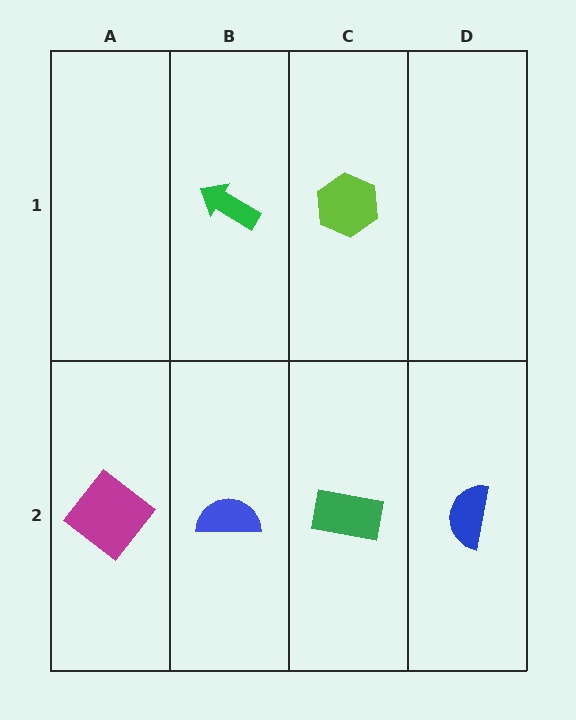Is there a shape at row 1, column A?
No, that cell is empty.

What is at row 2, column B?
A blue semicircle.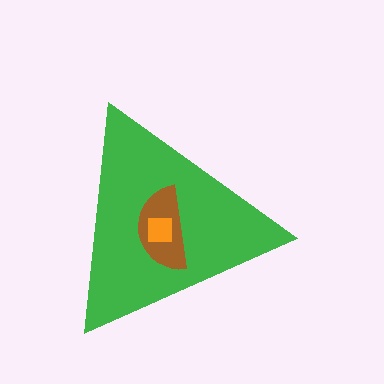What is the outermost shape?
The green triangle.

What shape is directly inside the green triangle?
The brown semicircle.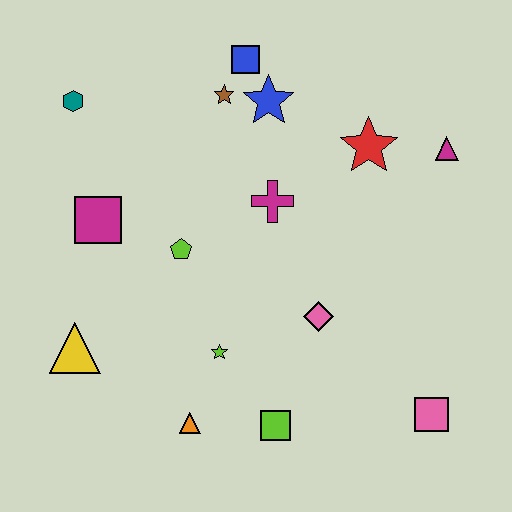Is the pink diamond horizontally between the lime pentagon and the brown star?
No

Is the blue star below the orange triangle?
No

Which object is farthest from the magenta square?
The pink square is farthest from the magenta square.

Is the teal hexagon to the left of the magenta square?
Yes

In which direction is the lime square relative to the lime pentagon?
The lime square is below the lime pentagon.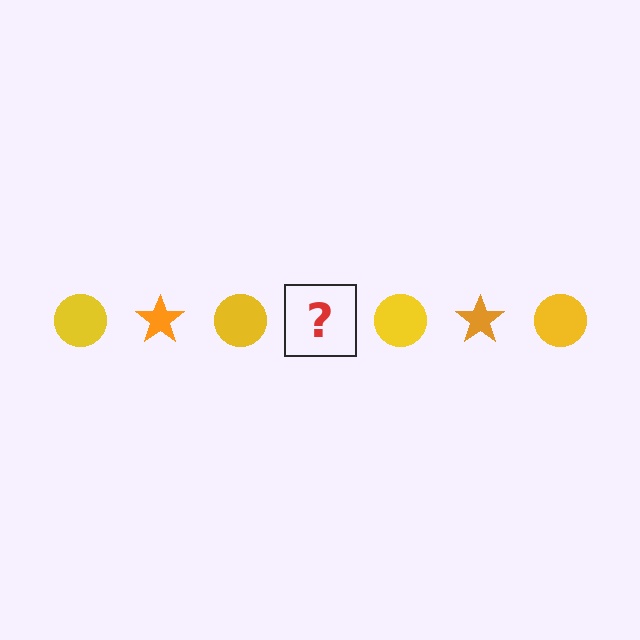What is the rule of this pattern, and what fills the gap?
The rule is that the pattern alternates between yellow circle and orange star. The gap should be filled with an orange star.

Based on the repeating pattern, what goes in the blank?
The blank should be an orange star.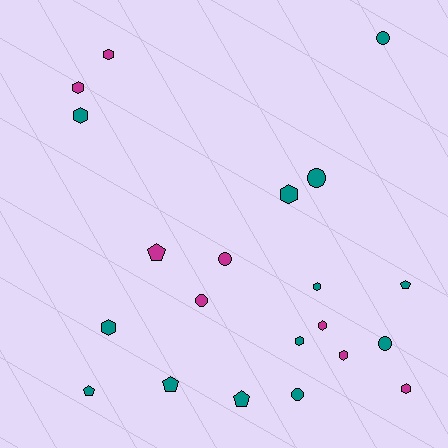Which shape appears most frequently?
Hexagon, with 10 objects.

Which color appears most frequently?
Teal, with 13 objects.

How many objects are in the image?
There are 21 objects.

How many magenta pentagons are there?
There is 1 magenta pentagon.